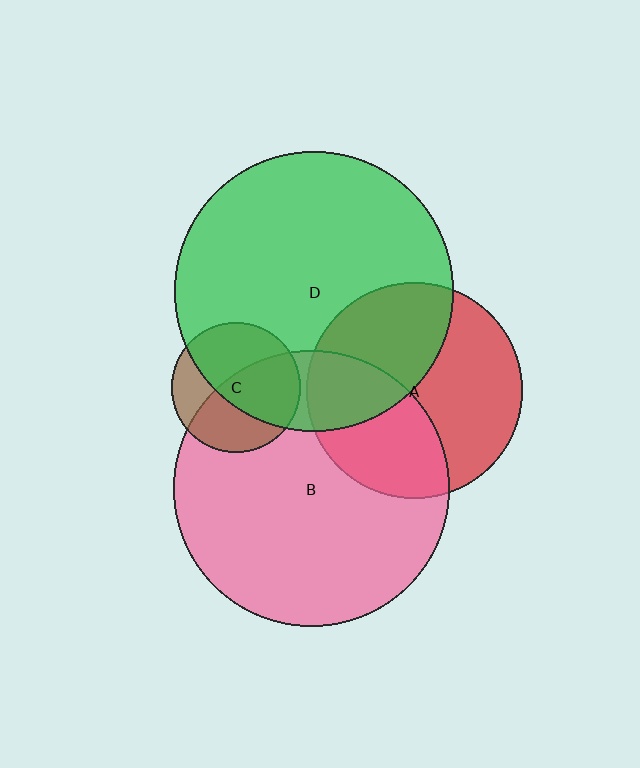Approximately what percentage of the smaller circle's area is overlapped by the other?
Approximately 55%.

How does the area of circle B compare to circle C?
Approximately 4.5 times.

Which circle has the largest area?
Circle D (green).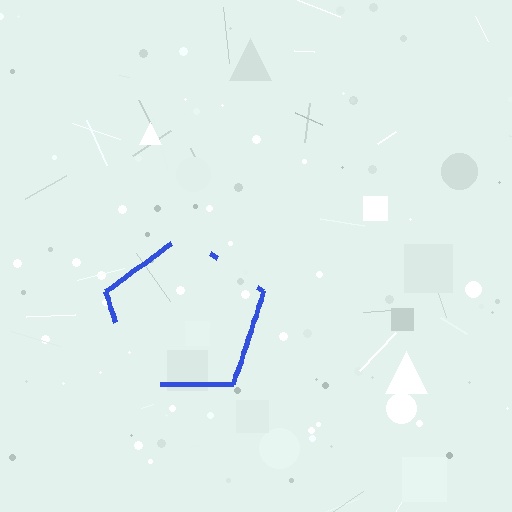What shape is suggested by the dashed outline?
The dashed outline suggests a pentagon.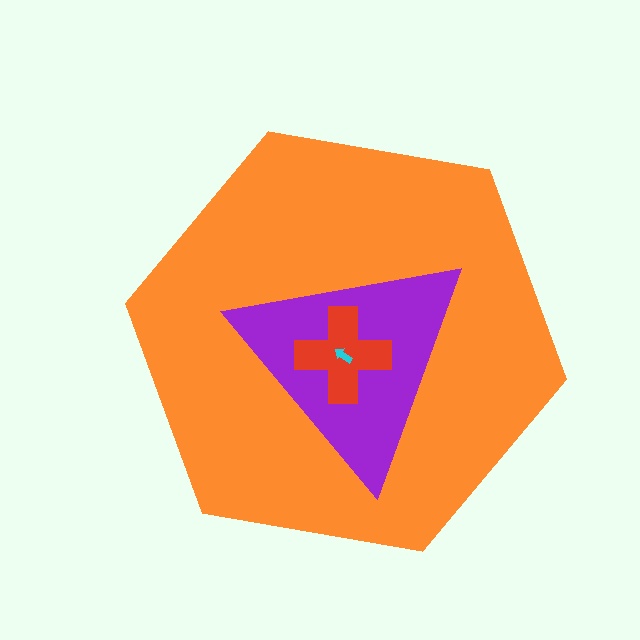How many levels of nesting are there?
4.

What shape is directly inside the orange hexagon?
The purple triangle.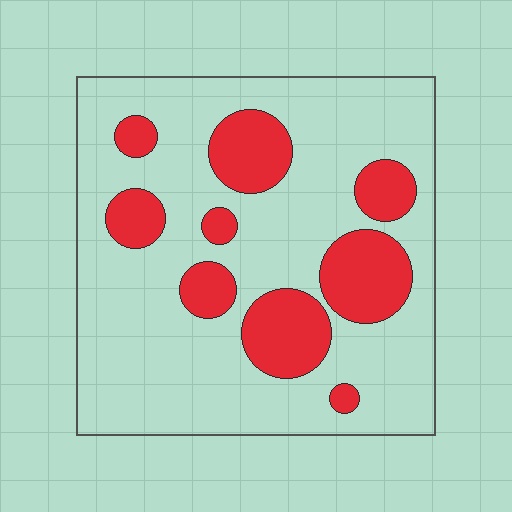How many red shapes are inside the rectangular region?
9.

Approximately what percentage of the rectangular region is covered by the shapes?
Approximately 25%.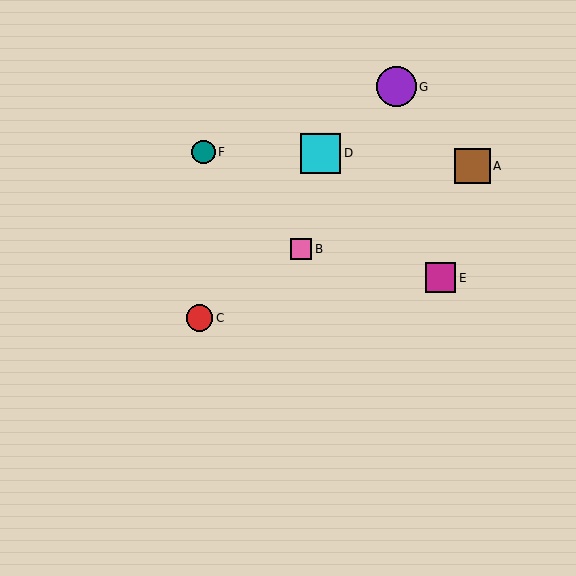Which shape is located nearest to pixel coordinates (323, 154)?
The cyan square (labeled D) at (321, 153) is nearest to that location.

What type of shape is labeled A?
Shape A is a brown square.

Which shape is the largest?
The cyan square (labeled D) is the largest.